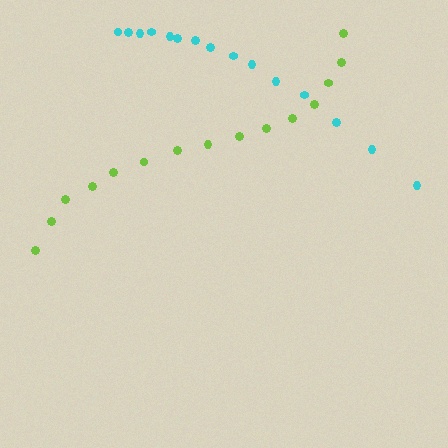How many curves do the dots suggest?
There are 2 distinct paths.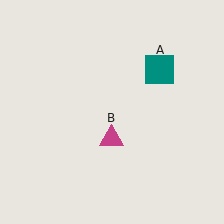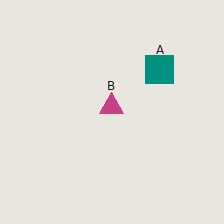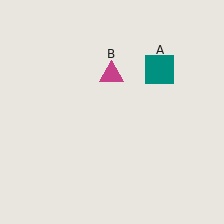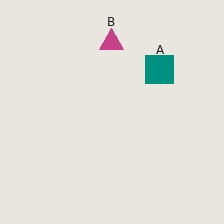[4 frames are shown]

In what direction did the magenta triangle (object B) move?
The magenta triangle (object B) moved up.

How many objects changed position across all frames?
1 object changed position: magenta triangle (object B).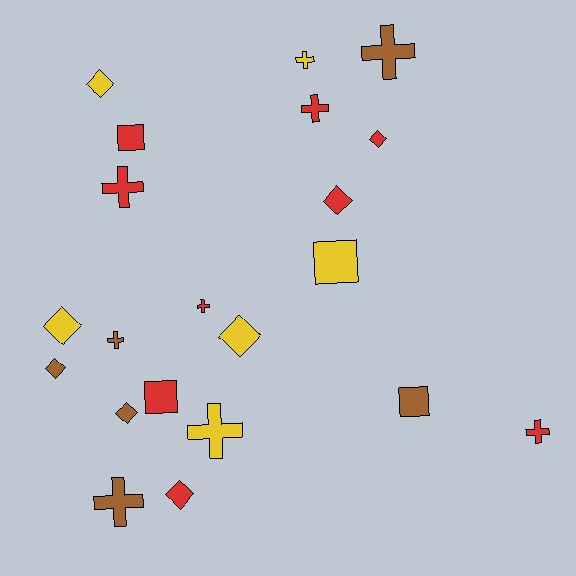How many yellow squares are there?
There is 1 yellow square.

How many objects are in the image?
There are 21 objects.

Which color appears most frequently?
Red, with 9 objects.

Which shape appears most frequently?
Cross, with 9 objects.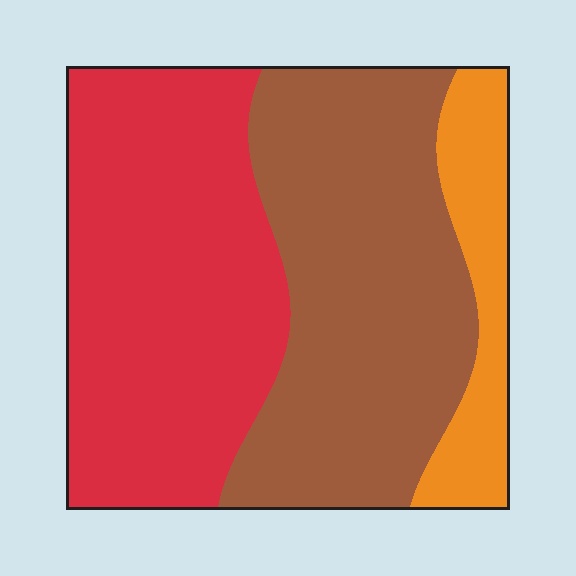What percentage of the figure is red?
Red covers roughly 45% of the figure.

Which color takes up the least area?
Orange, at roughly 15%.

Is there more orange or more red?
Red.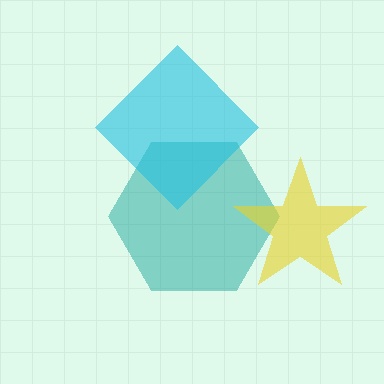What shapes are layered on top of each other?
The layered shapes are: a teal hexagon, a cyan diamond, a yellow star.